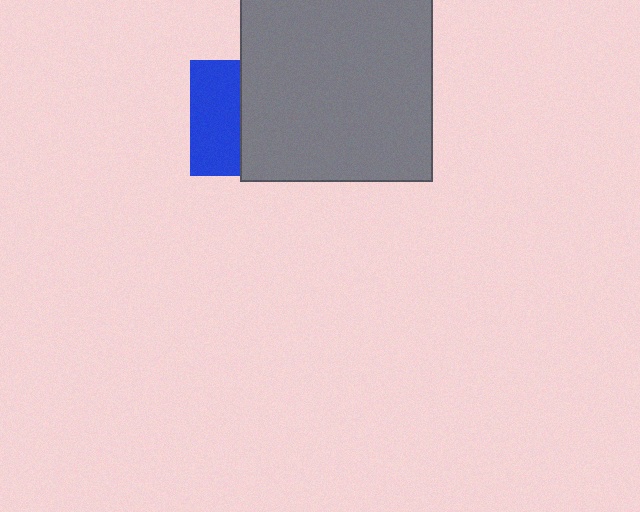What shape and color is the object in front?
The object in front is a gray square.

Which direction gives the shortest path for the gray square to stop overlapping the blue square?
Moving right gives the shortest separation.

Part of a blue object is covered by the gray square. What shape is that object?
It is a square.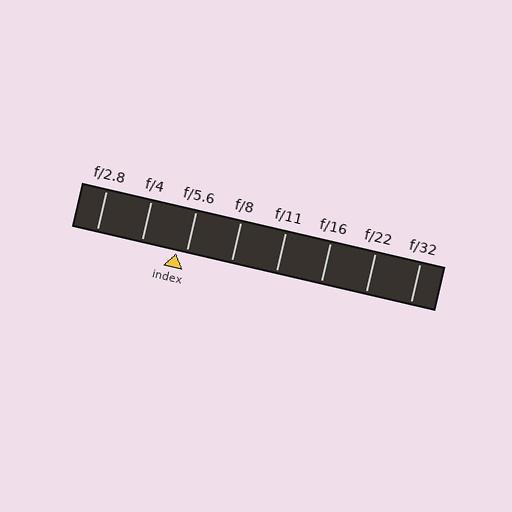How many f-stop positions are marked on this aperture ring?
There are 8 f-stop positions marked.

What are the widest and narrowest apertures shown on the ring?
The widest aperture shown is f/2.8 and the narrowest is f/32.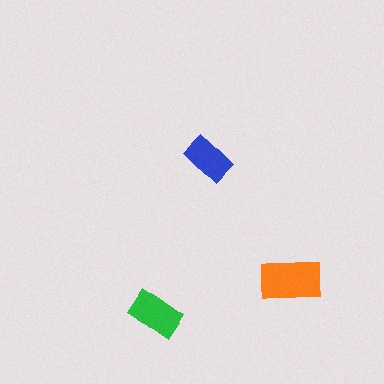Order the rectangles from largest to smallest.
the orange one, the green one, the blue one.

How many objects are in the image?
There are 3 objects in the image.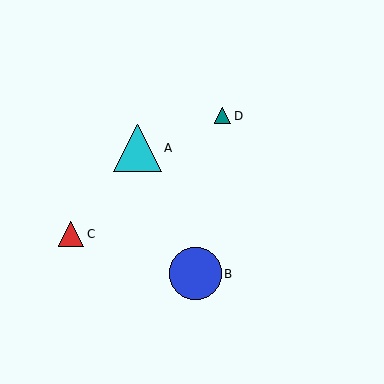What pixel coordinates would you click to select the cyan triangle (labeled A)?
Click at (138, 148) to select the cyan triangle A.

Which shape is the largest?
The blue circle (labeled B) is the largest.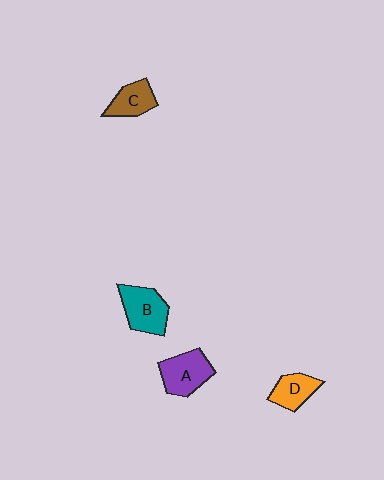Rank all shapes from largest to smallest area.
From largest to smallest: B (teal), A (purple), D (orange), C (brown).